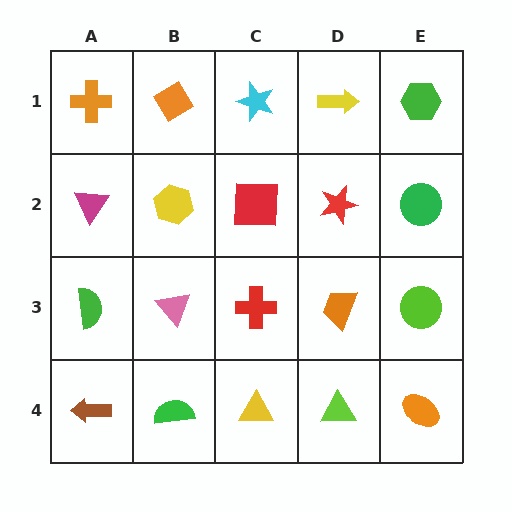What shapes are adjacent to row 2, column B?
An orange diamond (row 1, column B), a pink triangle (row 3, column B), a magenta triangle (row 2, column A), a red square (row 2, column C).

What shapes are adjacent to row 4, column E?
A lime circle (row 3, column E), a lime triangle (row 4, column D).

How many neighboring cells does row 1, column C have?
3.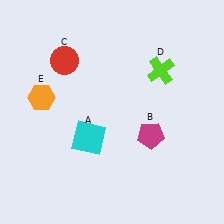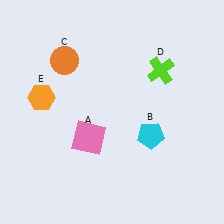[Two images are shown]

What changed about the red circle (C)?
In Image 1, C is red. In Image 2, it changed to orange.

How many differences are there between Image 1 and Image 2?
There are 3 differences between the two images.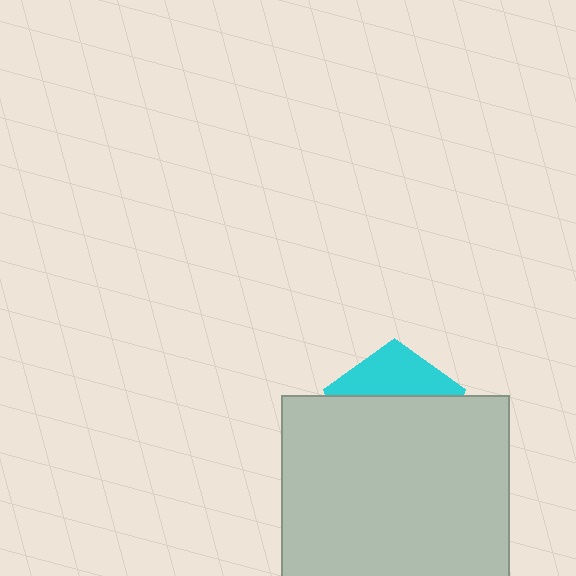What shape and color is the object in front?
The object in front is a light gray rectangle.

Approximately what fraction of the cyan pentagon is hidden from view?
Roughly 66% of the cyan pentagon is hidden behind the light gray rectangle.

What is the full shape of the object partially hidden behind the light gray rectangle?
The partially hidden object is a cyan pentagon.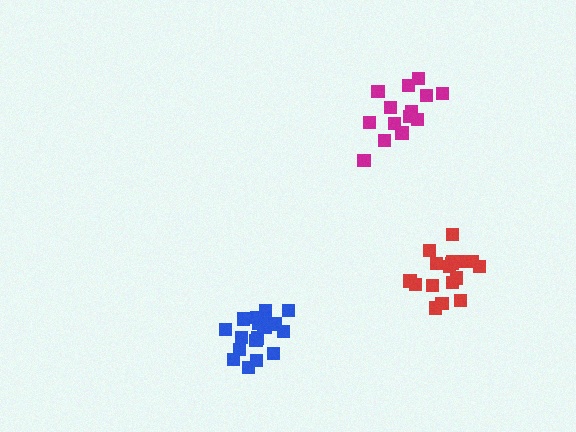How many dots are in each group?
Group 1: 19 dots, Group 2: 17 dots, Group 3: 14 dots (50 total).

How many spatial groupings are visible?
There are 3 spatial groupings.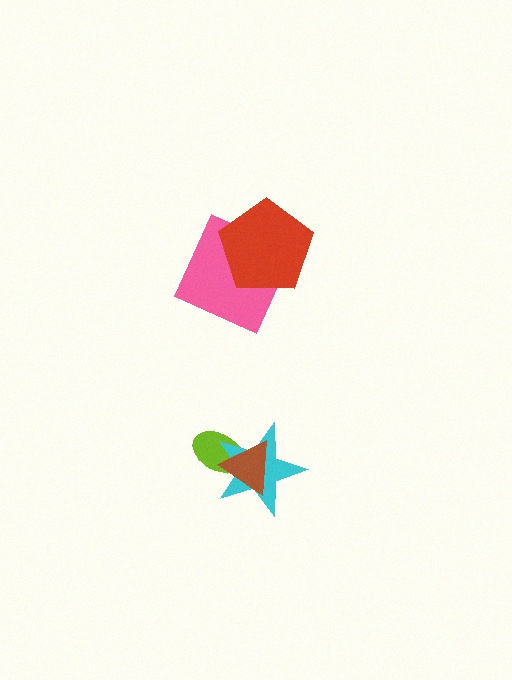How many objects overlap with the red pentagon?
1 object overlaps with the red pentagon.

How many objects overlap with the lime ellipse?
2 objects overlap with the lime ellipse.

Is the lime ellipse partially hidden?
Yes, it is partially covered by another shape.